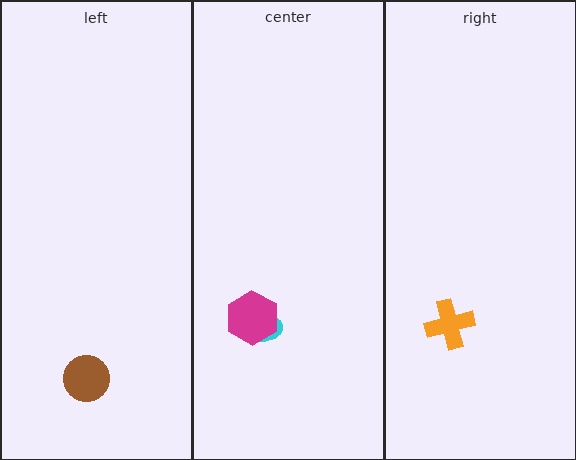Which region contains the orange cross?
The right region.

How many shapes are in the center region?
2.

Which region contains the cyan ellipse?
The center region.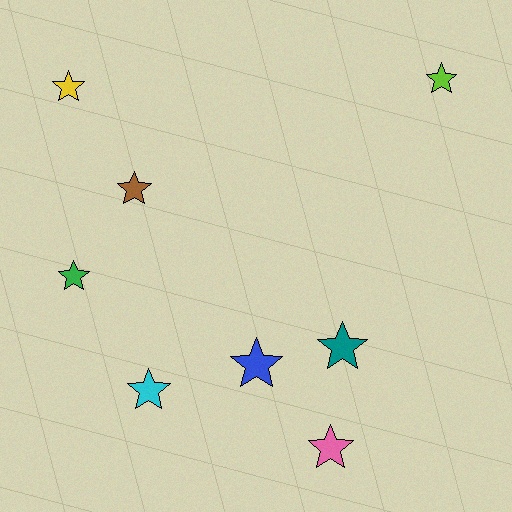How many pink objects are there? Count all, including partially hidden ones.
There is 1 pink object.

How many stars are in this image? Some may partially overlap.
There are 8 stars.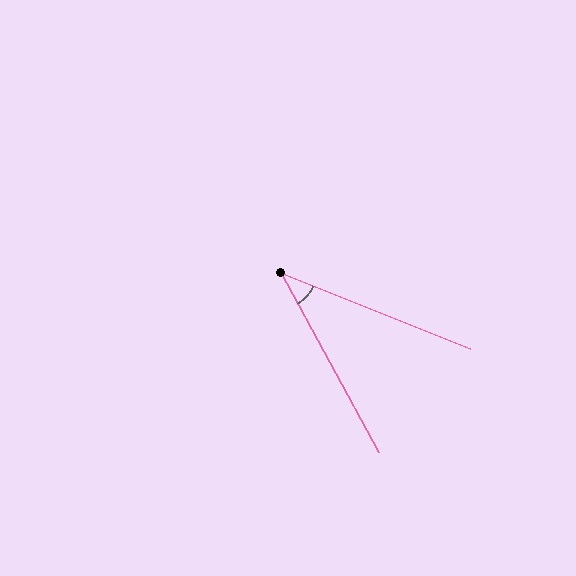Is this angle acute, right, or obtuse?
It is acute.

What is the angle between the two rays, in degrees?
Approximately 40 degrees.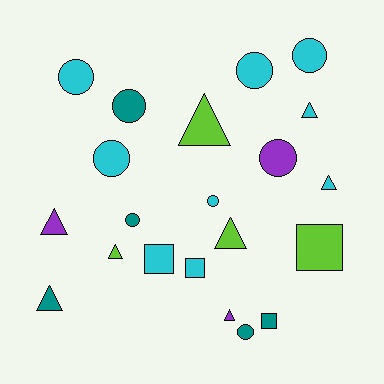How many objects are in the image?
There are 21 objects.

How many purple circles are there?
There is 1 purple circle.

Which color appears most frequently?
Cyan, with 9 objects.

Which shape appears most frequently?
Circle, with 9 objects.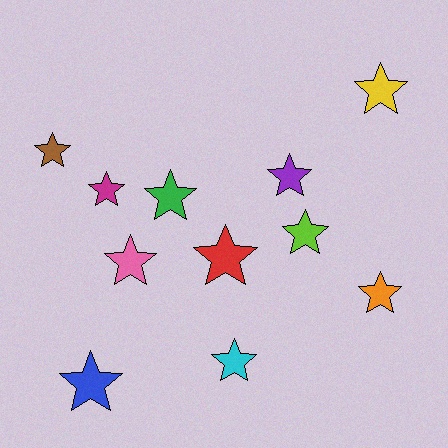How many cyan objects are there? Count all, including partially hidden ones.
There is 1 cyan object.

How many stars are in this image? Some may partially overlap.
There are 11 stars.